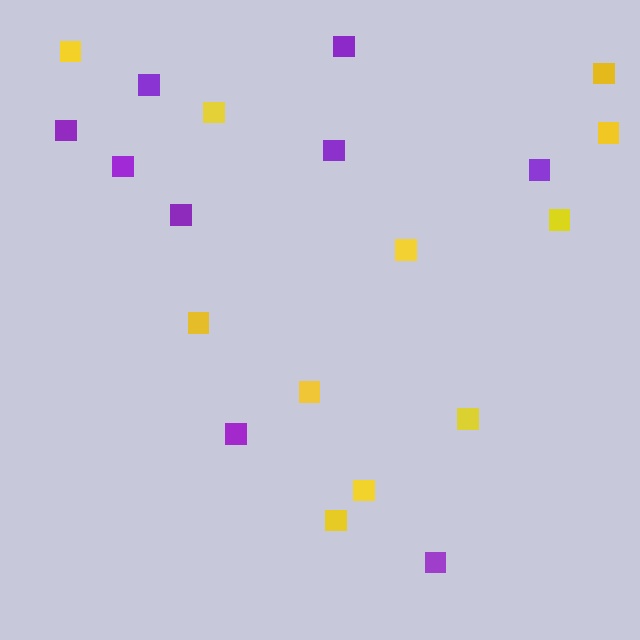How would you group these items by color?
There are 2 groups: one group of purple squares (9) and one group of yellow squares (11).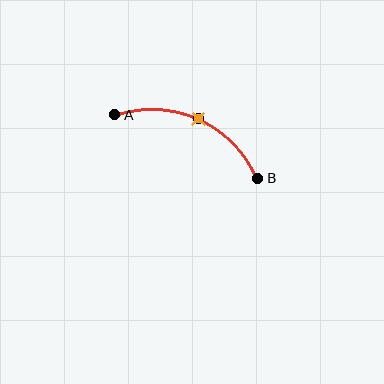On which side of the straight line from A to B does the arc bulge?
The arc bulges above the straight line connecting A and B.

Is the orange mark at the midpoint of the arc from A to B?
Yes. The orange mark lies on the arc at equal arc-length from both A and B — it is the arc midpoint.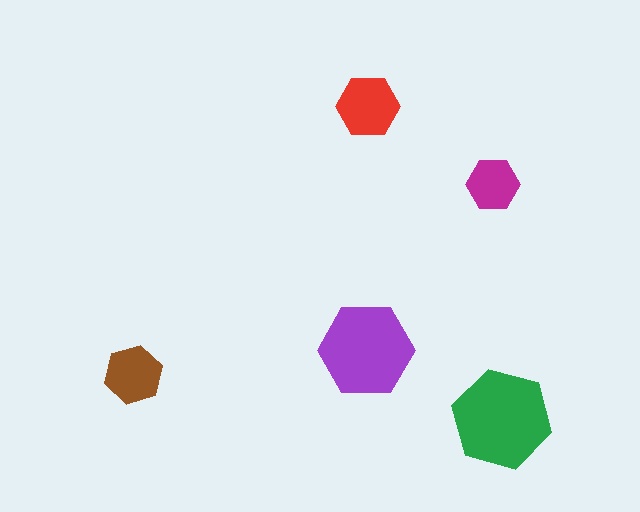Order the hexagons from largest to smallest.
the green one, the purple one, the red one, the brown one, the magenta one.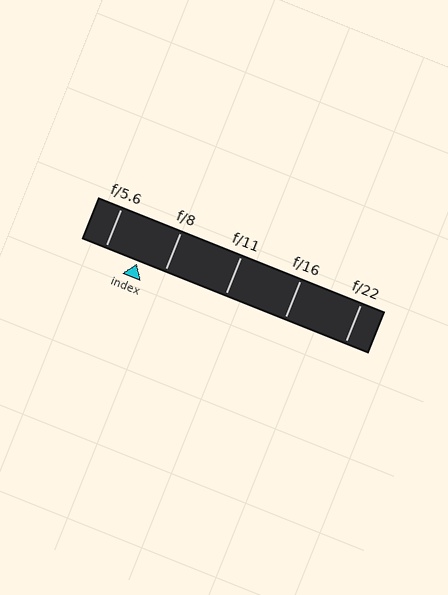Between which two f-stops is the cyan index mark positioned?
The index mark is between f/5.6 and f/8.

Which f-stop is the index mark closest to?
The index mark is closest to f/8.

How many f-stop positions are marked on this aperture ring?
There are 5 f-stop positions marked.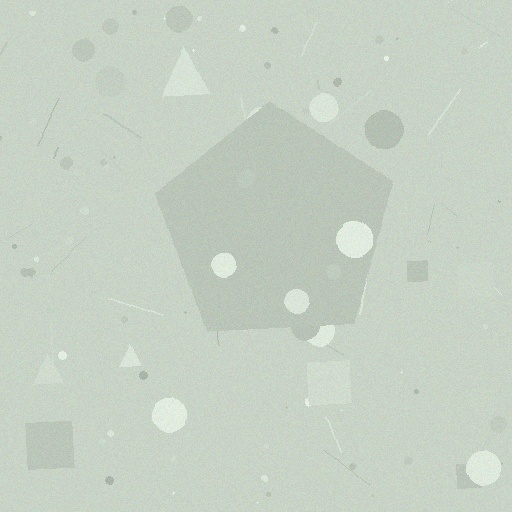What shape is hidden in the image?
A pentagon is hidden in the image.